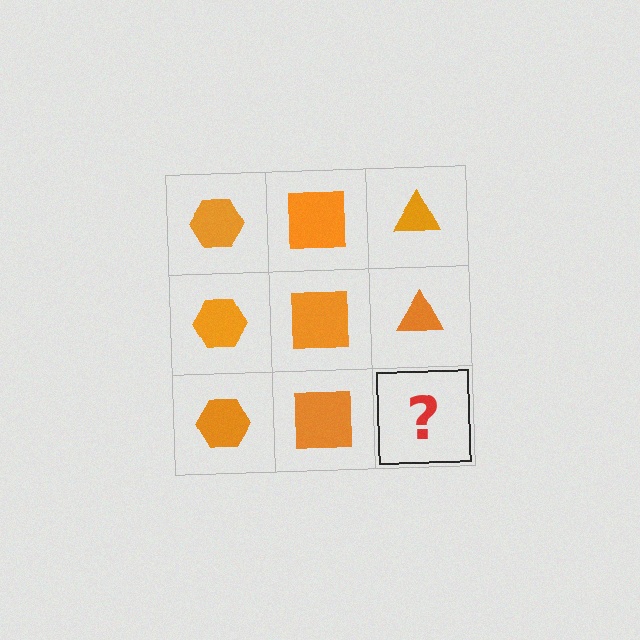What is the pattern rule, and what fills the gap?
The rule is that each column has a consistent shape. The gap should be filled with an orange triangle.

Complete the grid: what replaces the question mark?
The question mark should be replaced with an orange triangle.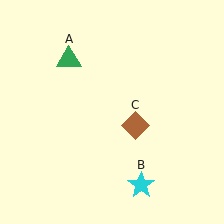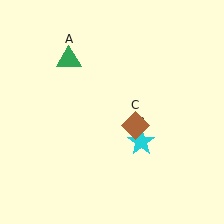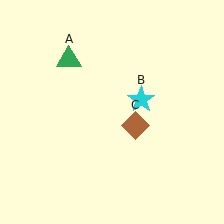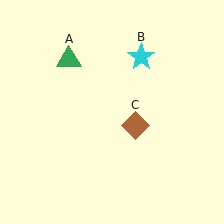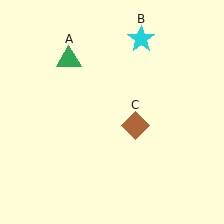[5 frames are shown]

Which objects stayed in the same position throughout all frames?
Green triangle (object A) and brown diamond (object C) remained stationary.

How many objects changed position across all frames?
1 object changed position: cyan star (object B).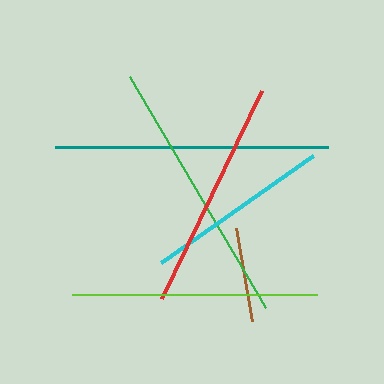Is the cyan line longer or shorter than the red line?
The red line is longer than the cyan line.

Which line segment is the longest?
The teal line is the longest at approximately 272 pixels.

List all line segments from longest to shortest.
From longest to shortest: teal, green, lime, red, cyan, brown.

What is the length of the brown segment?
The brown segment is approximately 94 pixels long.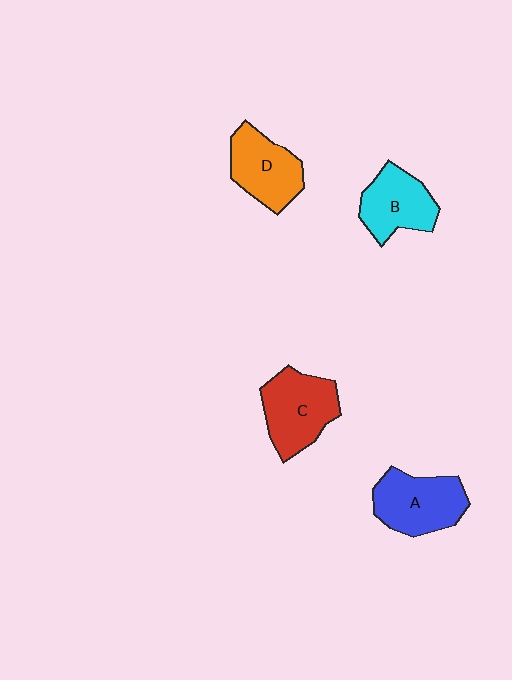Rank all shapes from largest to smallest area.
From largest to smallest: C (red), A (blue), D (orange), B (cyan).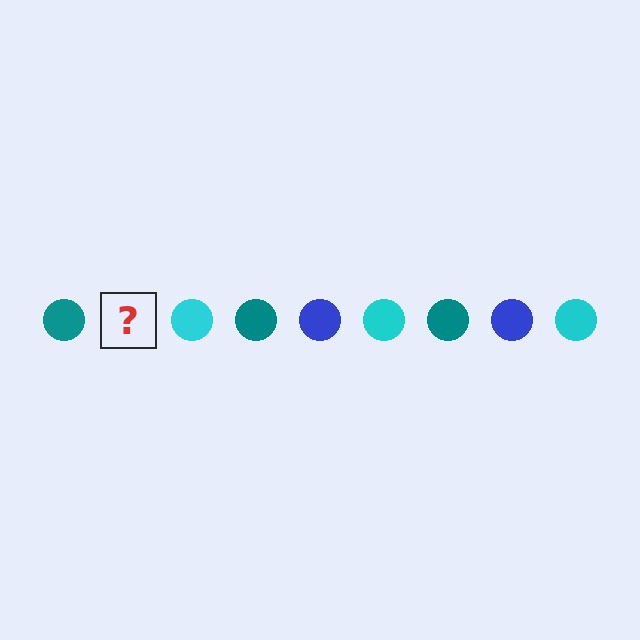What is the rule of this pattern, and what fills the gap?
The rule is that the pattern cycles through teal, blue, cyan circles. The gap should be filled with a blue circle.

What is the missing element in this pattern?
The missing element is a blue circle.